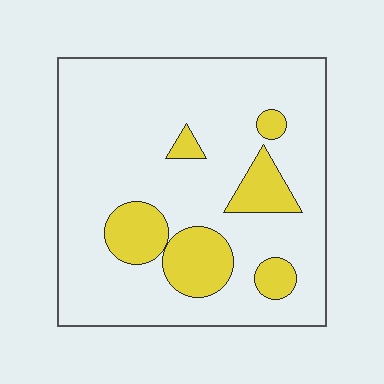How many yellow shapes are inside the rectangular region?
6.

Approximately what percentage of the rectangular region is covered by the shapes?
Approximately 20%.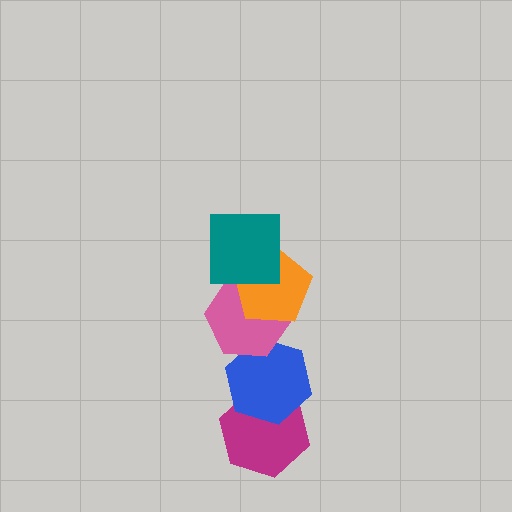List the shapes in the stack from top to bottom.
From top to bottom: the teal square, the orange pentagon, the pink hexagon, the blue hexagon, the magenta hexagon.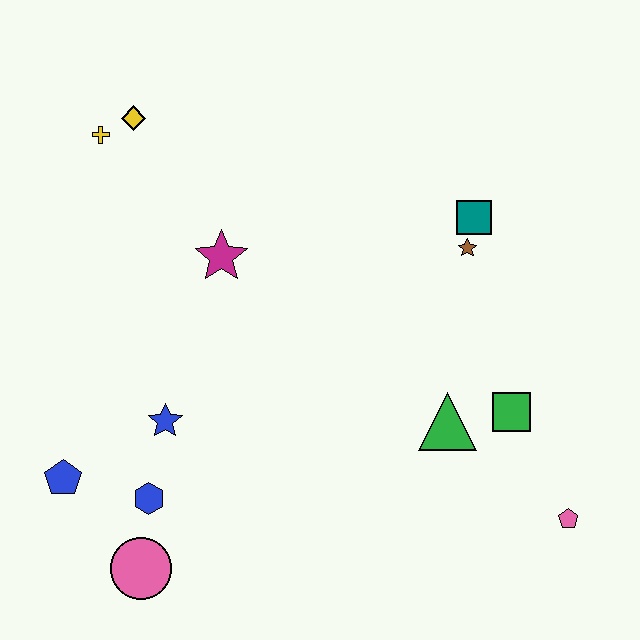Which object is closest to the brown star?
The teal square is closest to the brown star.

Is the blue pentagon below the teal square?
Yes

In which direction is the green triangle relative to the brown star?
The green triangle is below the brown star.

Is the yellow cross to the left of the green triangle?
Yes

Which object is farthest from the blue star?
The pink pentagon is farthest from the blue star.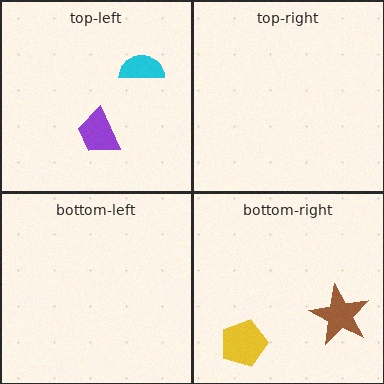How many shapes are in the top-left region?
2.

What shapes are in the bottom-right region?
The brown star, the yellow pentagon.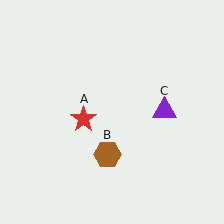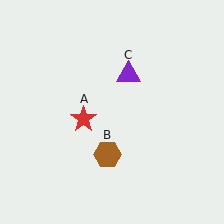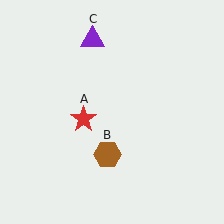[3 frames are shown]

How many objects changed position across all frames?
1 object changed position: purple triangle (object C).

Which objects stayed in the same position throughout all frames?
Red star (object A) and brown hexagon (object B) remained stationary.